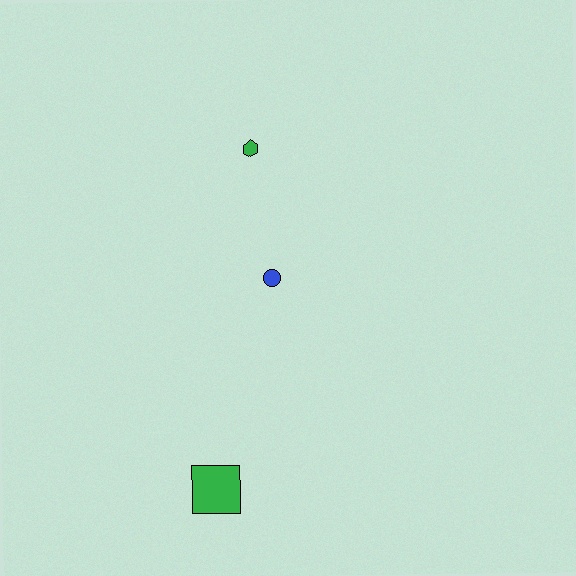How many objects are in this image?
There are 3 objects.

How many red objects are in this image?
There are no red objects.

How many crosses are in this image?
There are no crosses.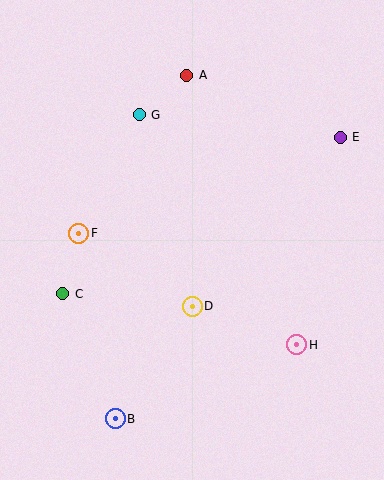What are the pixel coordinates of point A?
Point A is at (186, 75).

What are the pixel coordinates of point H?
Point H is at (297, 345).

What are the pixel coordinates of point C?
Point C is at (63, 294).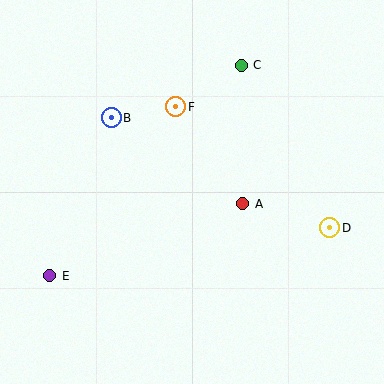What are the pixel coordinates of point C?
Point C is at (241, 66).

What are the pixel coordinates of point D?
Point D is at (330, 228).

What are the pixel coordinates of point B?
Point B is at (111, 118).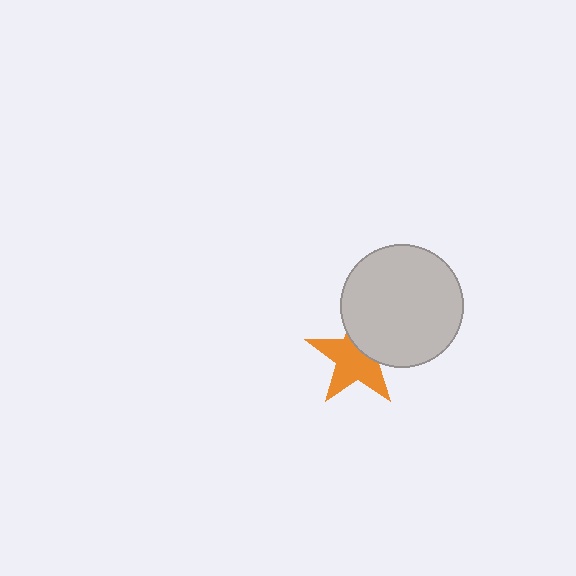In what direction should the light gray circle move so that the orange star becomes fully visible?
The light gray circle should move toward the upper-right. That is the shortest direction to clear the overlap and leave the orange star fully visible.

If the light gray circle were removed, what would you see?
You would see the complete orange star.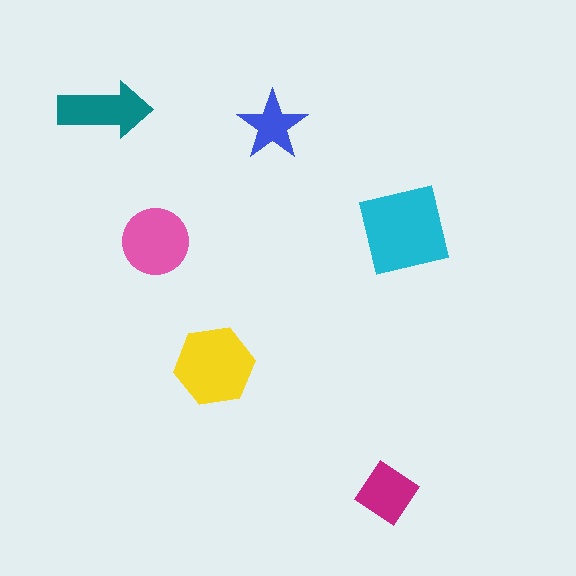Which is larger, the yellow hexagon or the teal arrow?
The yellow hexagon.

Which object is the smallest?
The blue star.